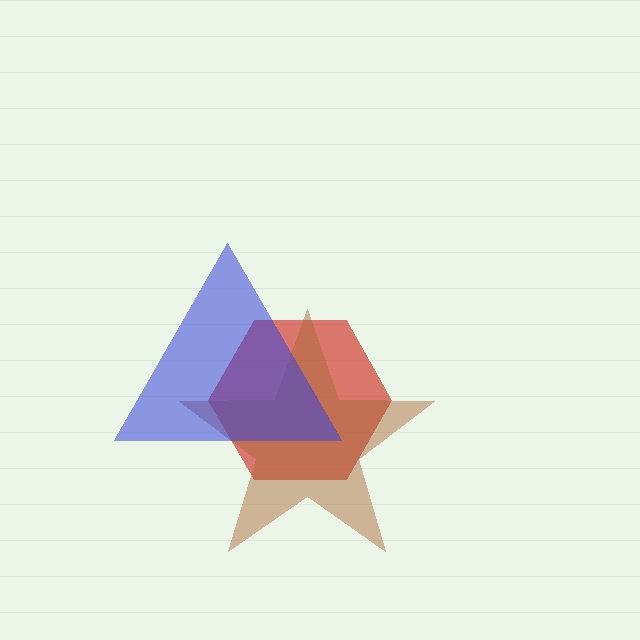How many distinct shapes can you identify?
There are 3 distinct shapes: a red hexagon, a brown star, a blue triangle.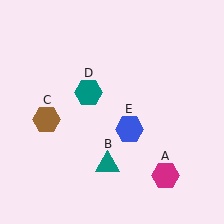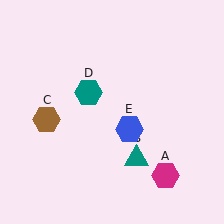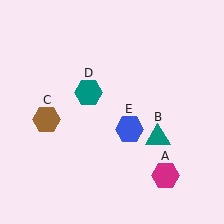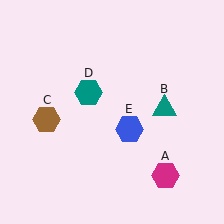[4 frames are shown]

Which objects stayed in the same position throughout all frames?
Magenta hexagon (object A) and brown hexagon (object C) and teal hexagon (object D) and blue hexagon (object E) remained stationary.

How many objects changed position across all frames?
1 object changed position: teal triangle (object B).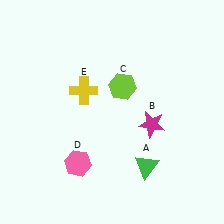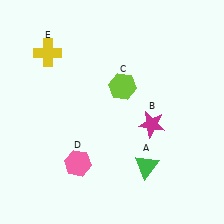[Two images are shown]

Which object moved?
The yellow cross (E) moved up.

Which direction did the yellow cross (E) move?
The yellow cross (E) moved up.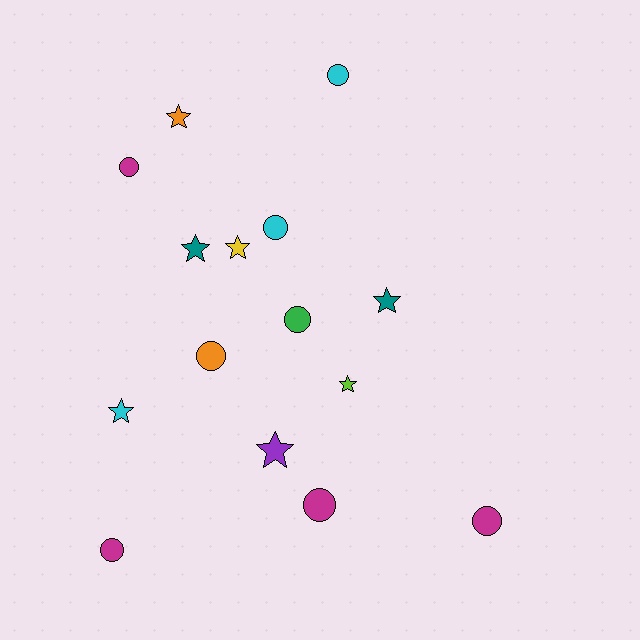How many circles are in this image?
There are 8 circles.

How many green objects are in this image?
There is 1 green object.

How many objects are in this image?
There are 15 objects.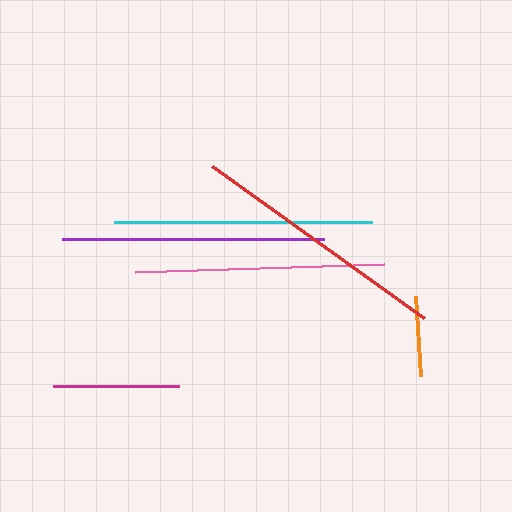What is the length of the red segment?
The red segment is approximately 261 pixels long.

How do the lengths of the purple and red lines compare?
The purple and red lines are approximately the same length.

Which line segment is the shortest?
The orange line is the shortest at approximately 80 pixels.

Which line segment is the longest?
The purple line is the longest at approximately 262 pixels.